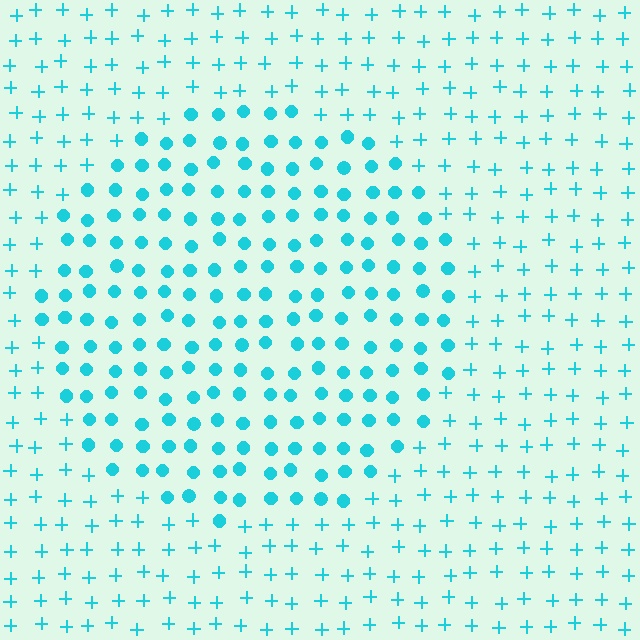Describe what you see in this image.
The image is filled with small cyan elements arranged in a uniform grid. A circle-shaped region contains circles, while the surrounding area contains plus signs. The boundary is defined purely by the change in element shape.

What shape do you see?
I see a circle.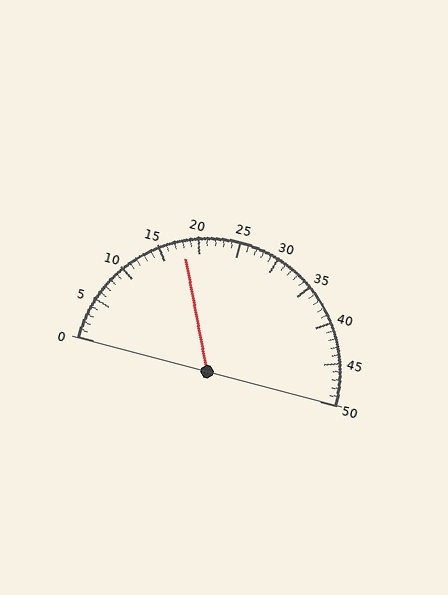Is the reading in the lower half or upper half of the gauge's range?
The reading is in the lower half of the range (0 to 50).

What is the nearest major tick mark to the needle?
The nearest major tick mark is 20.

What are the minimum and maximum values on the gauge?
The gauge ranges from 0 to 50.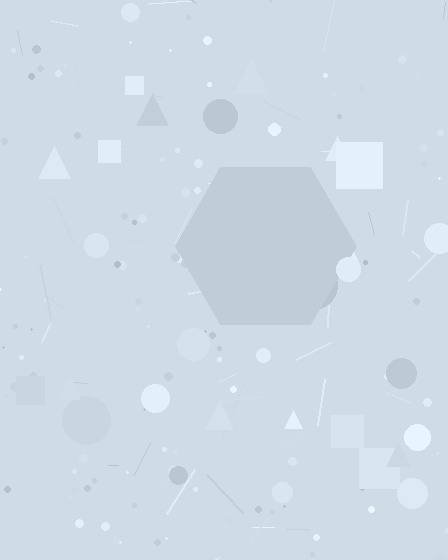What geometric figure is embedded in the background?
A hexagon is embedded in the background.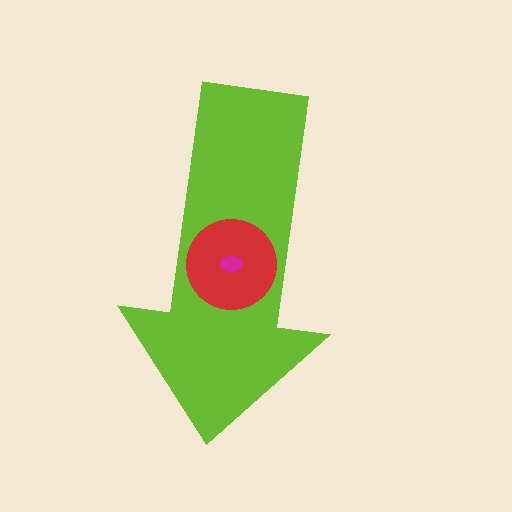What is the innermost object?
The magenta ellipse.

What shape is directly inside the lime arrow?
The red circle.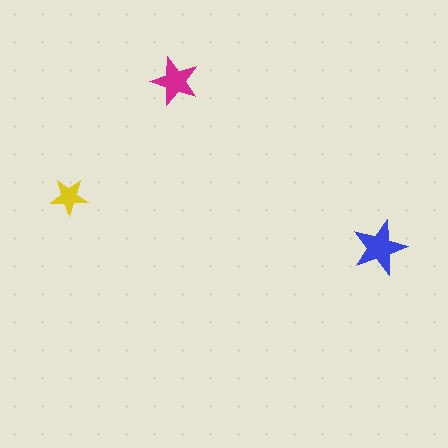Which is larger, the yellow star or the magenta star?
The magenta one.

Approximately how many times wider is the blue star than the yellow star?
About 1.5 times wider.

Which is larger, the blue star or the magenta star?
The blue one.